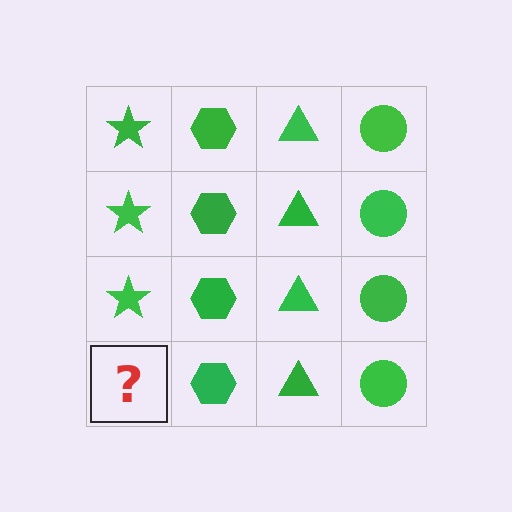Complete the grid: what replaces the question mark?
The question mark should be replaced with a green star.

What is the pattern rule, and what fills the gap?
The rule is that each column has a consistent shape. The gap should be filled with a green star.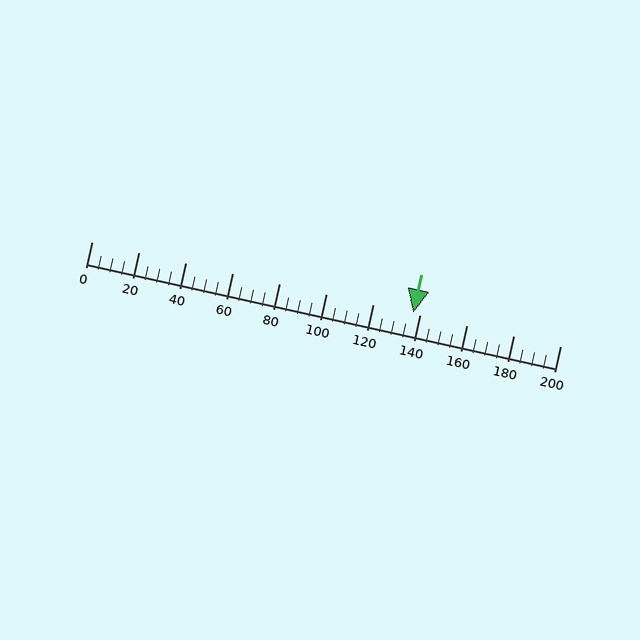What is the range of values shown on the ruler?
The ruler shows values from 0 to 200.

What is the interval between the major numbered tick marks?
The major tick marks are spaced 20 units apart.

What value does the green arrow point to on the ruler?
The green arrow points to approximately 137.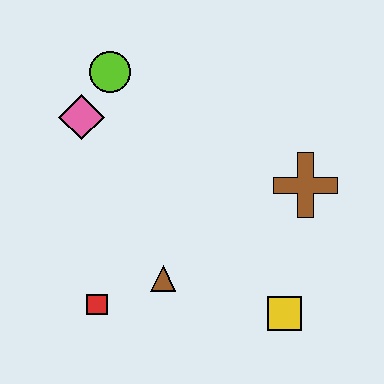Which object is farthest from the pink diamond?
The yellow square is farthest from the pink diamond.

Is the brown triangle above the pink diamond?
No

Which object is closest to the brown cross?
The yellow square is closest to the brown cross.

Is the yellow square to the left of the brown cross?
Yes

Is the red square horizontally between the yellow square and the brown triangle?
No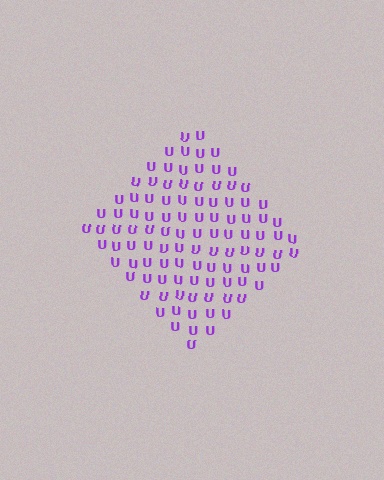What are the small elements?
The small elements are letter U's.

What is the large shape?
The large shape is a diamond.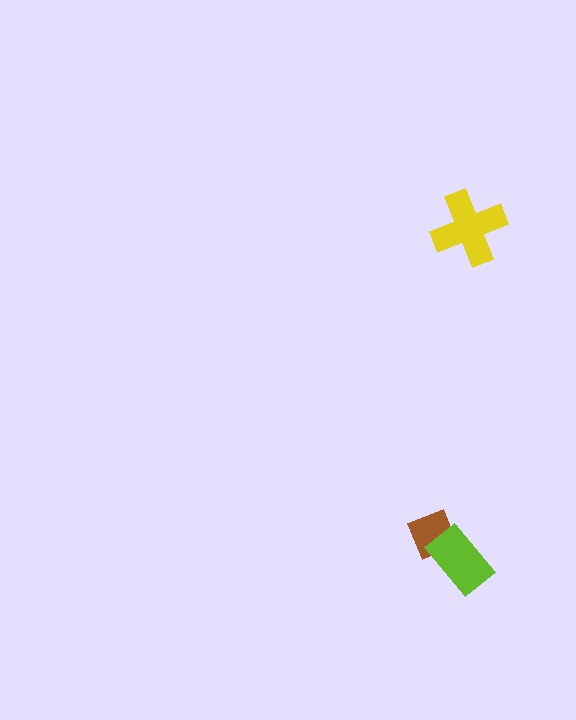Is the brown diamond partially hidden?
Yes, it is partially covered by another shape.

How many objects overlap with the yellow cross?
0 objects overlap with the yellow cross.